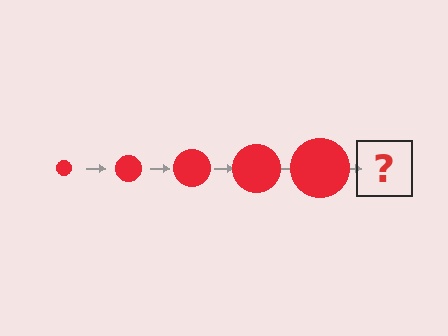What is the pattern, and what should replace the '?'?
The pattern is that the circle gets progressively larger each step. The '?' should be a red circle, larger than the previous one.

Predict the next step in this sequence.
The next step is a red circle, larger than the previous one.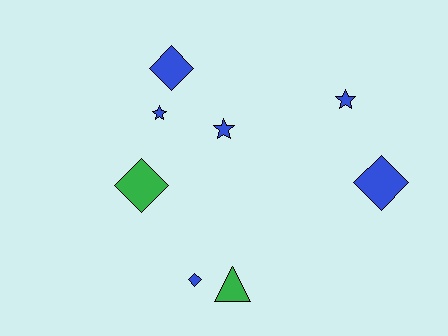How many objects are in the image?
There are 8 objects.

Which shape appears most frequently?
Diamond, with 4 objects.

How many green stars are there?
There are no green stars.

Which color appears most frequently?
Blue, with 6 objects.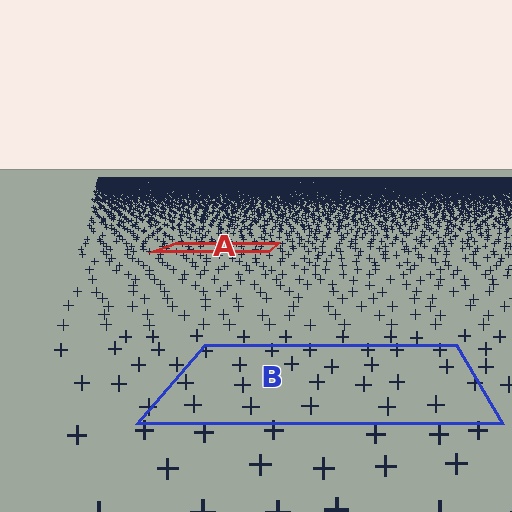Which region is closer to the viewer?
Region B is closer. The texture elements there are larger and more spread out.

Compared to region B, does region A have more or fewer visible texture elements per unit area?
Region A has more texture elements per unit area — they are packed more densely because it is farther away.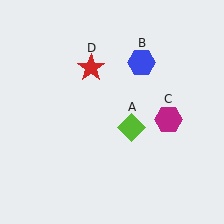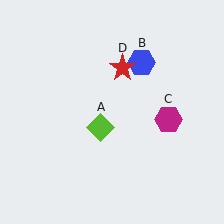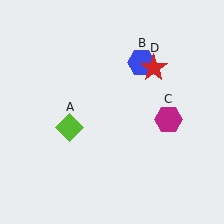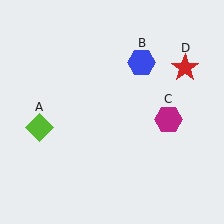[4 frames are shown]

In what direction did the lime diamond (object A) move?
The lime diamond (object A) moved left.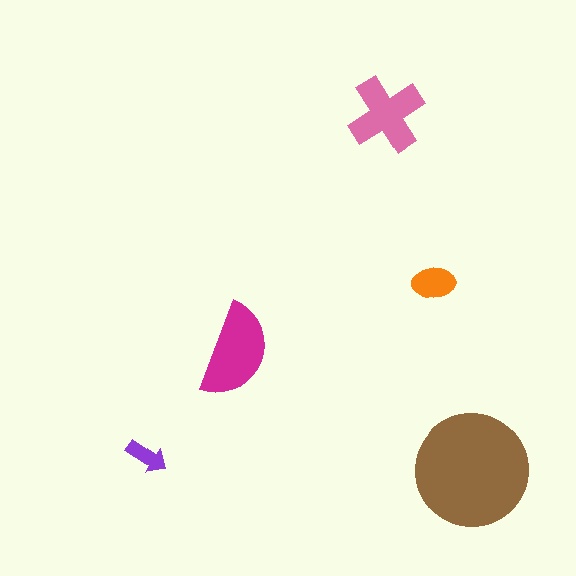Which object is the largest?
The brown circle.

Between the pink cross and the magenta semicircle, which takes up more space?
The magenta semicircle.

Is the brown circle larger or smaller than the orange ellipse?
Larger.